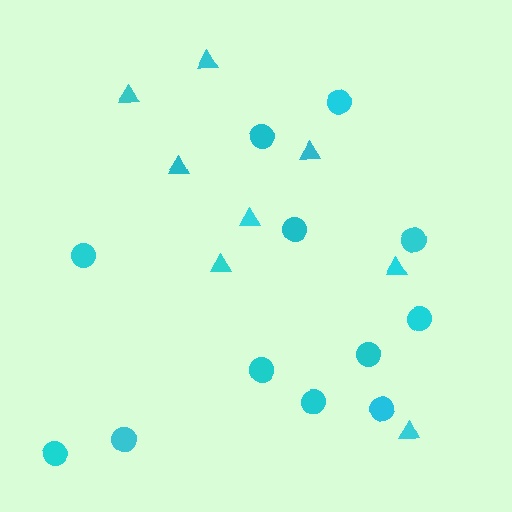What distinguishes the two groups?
There are 2 groups: one group of circles (12) and one group of triangles (8).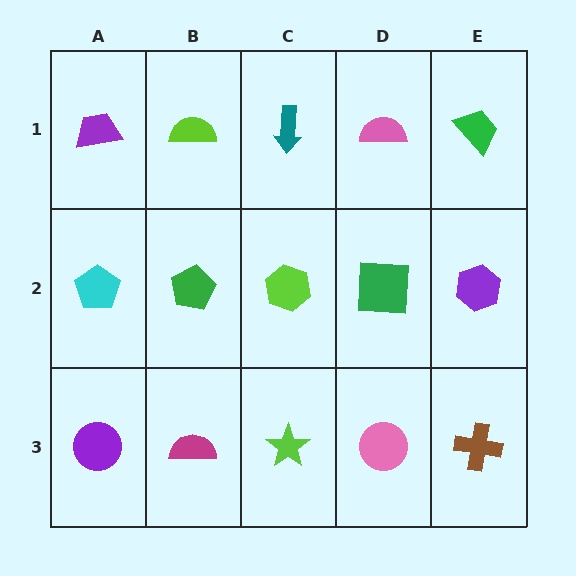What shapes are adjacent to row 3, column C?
A lime hexagon (row 2, column C), a magenta semicircle (row 3, column B), a pink circle (row 3, column D).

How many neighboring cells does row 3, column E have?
2.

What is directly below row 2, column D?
A pink circle.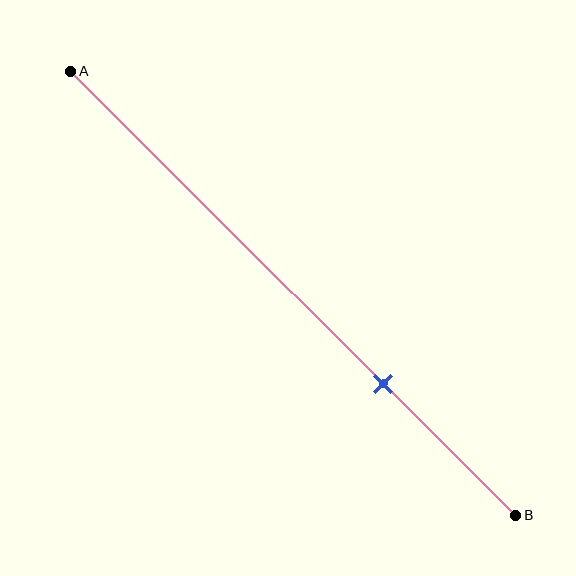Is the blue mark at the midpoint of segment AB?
No, the mark is at about 70% from A, not at the 50% midpoint.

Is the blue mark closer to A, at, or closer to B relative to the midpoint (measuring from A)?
The blue mark is closer to point B than the midpoint of segment AB.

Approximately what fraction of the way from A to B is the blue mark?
The blue mark is approximately 70% of the way from A to B.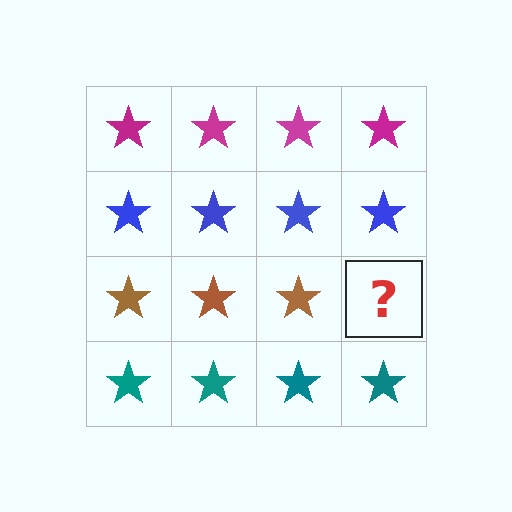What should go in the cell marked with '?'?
The missing cell should contain a brown star.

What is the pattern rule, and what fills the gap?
The rule is that each row has a consistent color. The gap should be filled with a brown star.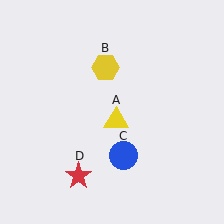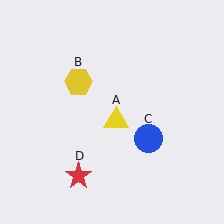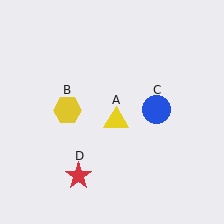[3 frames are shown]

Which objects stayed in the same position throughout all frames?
Yellow triangle (object A) and red star (object D) remained stationary.